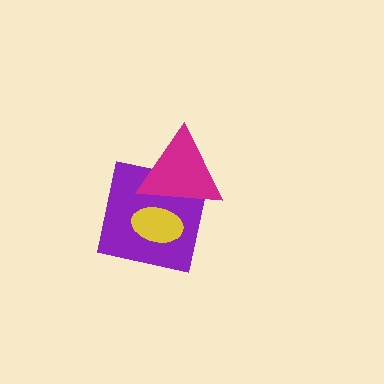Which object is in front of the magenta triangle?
The yellow ellipse is in front of the magenta triangle.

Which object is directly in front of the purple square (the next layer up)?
The magenta triangle is directly in front of the purple square.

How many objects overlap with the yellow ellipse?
2 objects overlap with the yellow ellipse.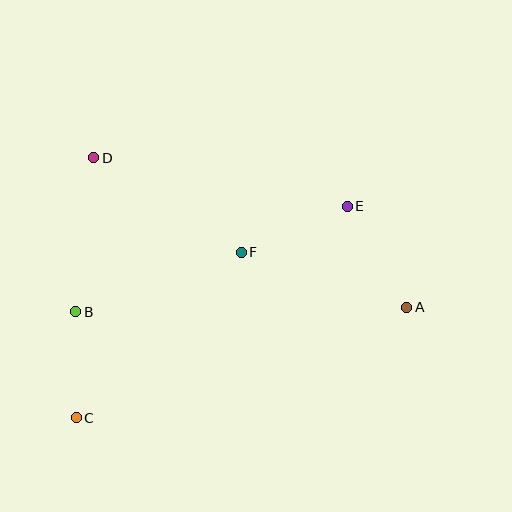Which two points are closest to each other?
Points B and C are closest to each other.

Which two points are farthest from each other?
Points A and C are farthest from each other.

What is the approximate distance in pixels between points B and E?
The distance between B and E is approximately 292 pixels.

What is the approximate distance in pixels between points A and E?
The distance between A and E is approximately 117 pixels.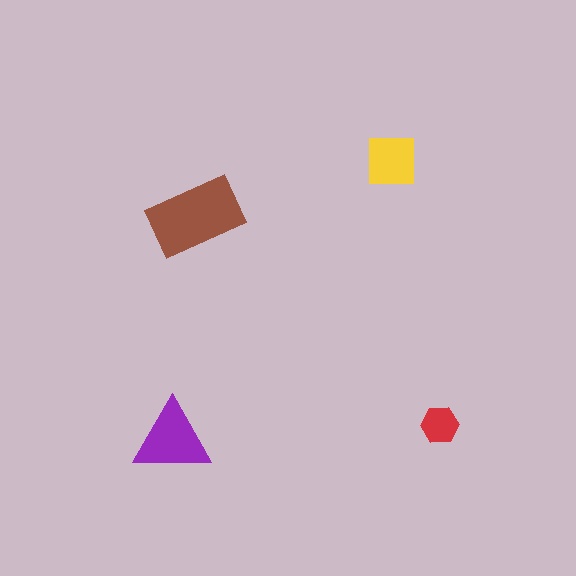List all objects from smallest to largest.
The red hexagon, the yellow square, the purple triangle, the brown rectangle.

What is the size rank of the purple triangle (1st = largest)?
2nd.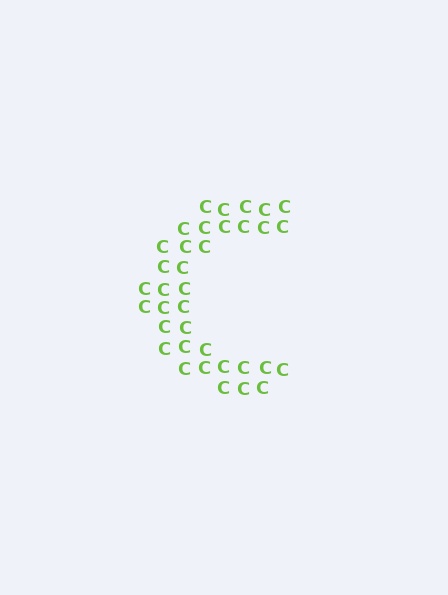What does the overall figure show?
The overall figure shows the letter C.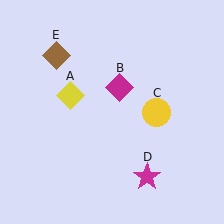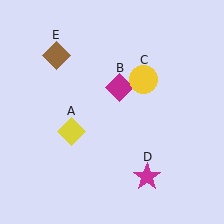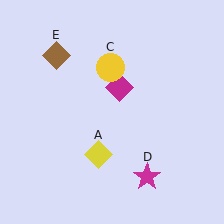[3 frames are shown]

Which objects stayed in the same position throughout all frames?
Magenta diamond (object B) and magenta star (object D) and brown diamond (object E) remained stationary.